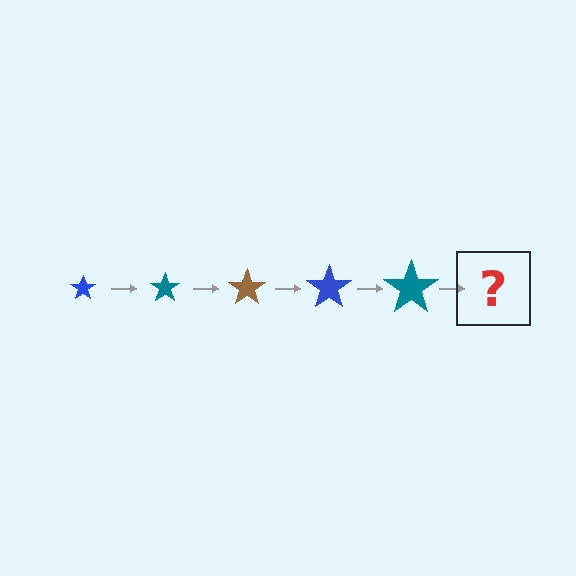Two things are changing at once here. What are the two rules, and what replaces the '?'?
The two rules are that the star grows larger each step and the color cycles through blue, teal, and brown. The '?' should be a brown star, larger than the previous one.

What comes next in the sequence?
The next element should be a brown star, larger than the previous one.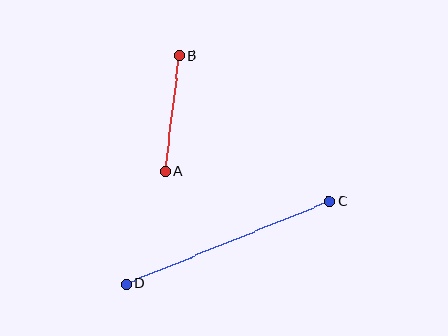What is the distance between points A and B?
The distance is approximately 117 pixels.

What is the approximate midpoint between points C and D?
The midpoint is at approximately (228, 243) pixels.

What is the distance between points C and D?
The distance is approximately 219 pixels.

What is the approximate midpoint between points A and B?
The midpoint is at approximately (172, 113) pixels.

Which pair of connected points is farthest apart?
Points C and D are farthest apart.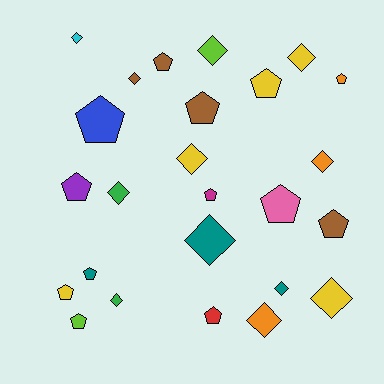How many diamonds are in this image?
There are 12 diamonds.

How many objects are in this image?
There are 25 objects.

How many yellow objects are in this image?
There are 5 yellow objects.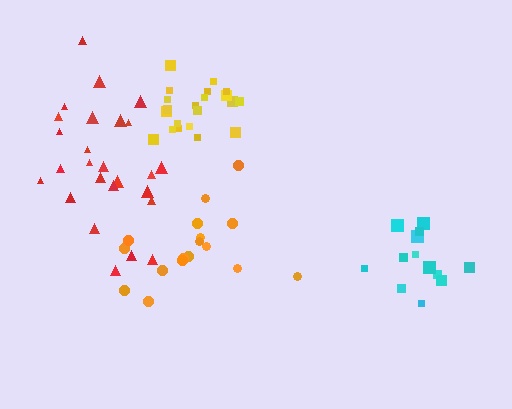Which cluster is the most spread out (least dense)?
Red.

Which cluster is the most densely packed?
Yellow.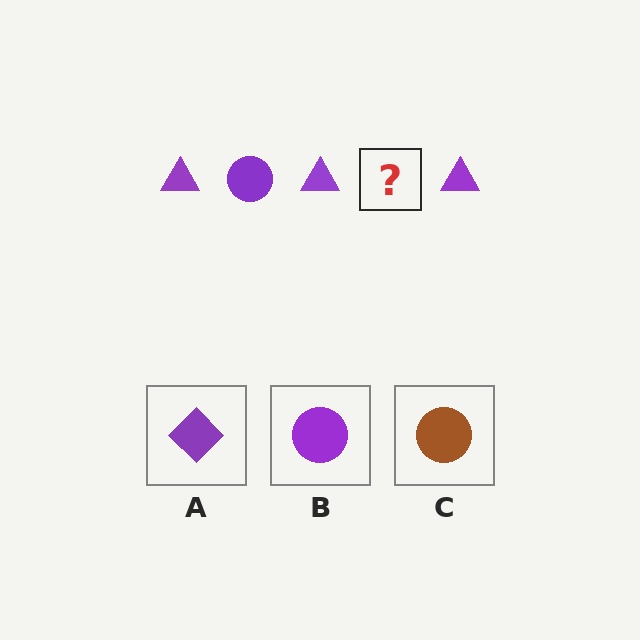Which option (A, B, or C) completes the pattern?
B.